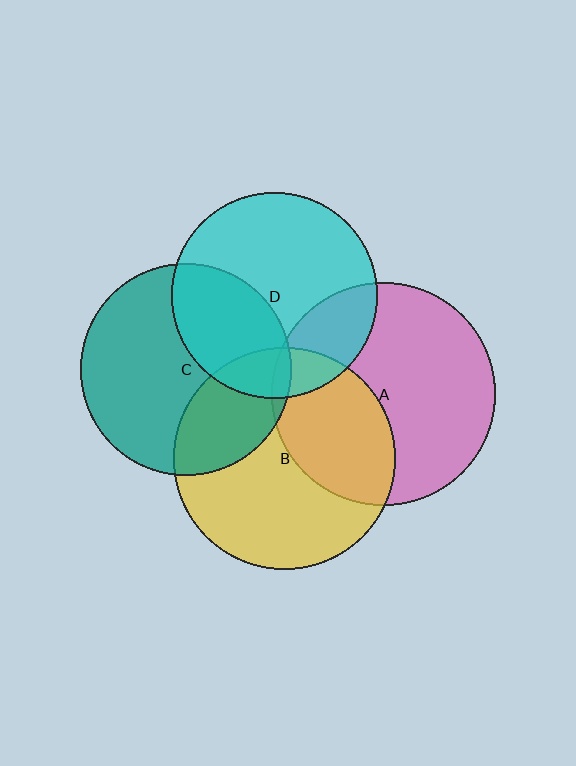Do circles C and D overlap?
Yes.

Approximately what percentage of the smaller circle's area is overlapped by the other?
Approximately 35%.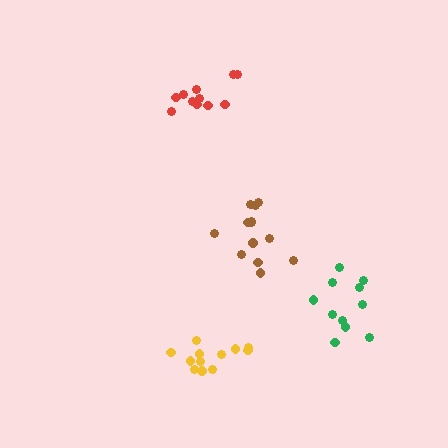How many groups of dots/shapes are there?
There are 4 groups.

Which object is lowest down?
The yellow cluster is bottommost.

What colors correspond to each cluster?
The clusters are colored: green, brown, red, yellow.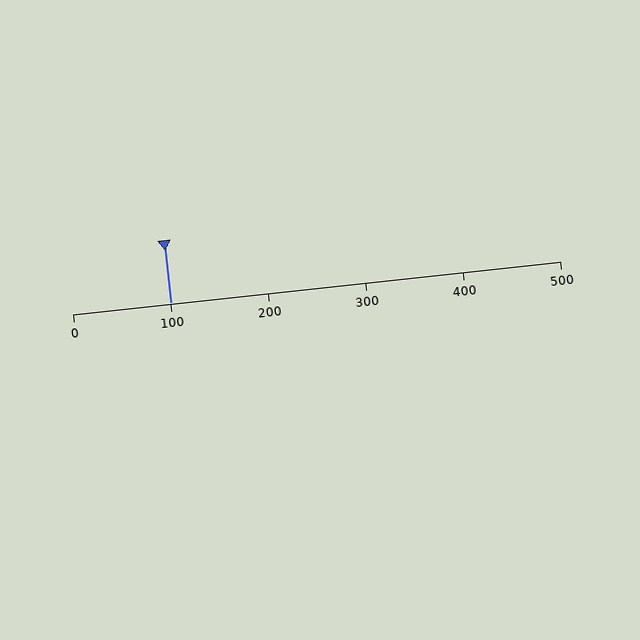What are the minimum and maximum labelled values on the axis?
The axis runs from 0 to 500.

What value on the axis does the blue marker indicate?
The marker indicates approximately 100.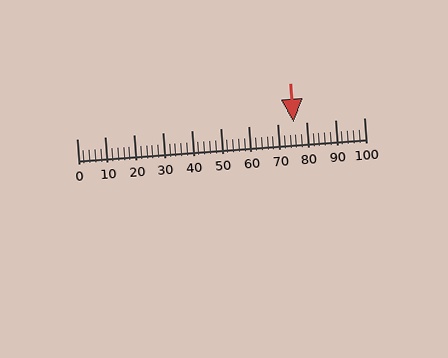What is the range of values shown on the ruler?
The ruler shows values from 0 to 100.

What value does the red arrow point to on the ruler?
The red arrow points to approximately 76.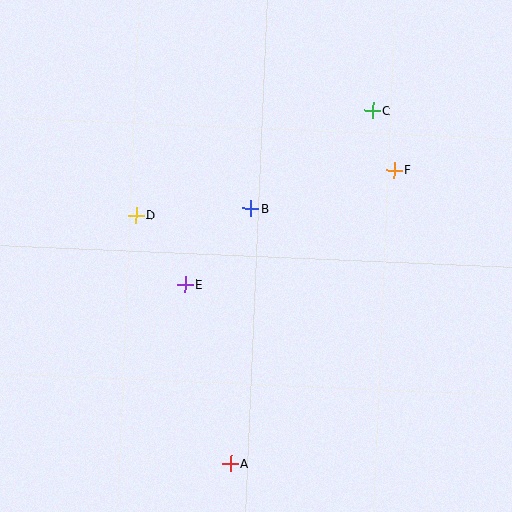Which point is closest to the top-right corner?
Point C is closest to the top-right corner.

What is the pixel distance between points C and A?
The distance between C and A is 380 pixels.